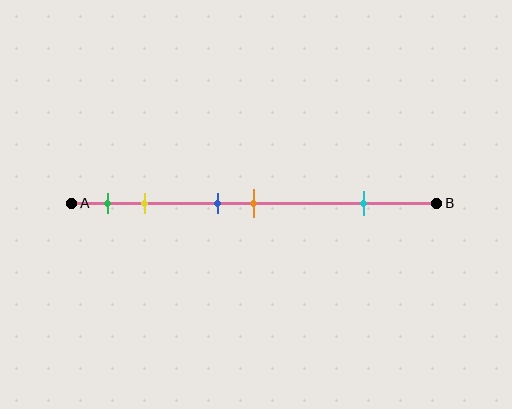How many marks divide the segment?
There are 5 marks dividing the segment.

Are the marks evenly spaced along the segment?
No, the marks are not evenly spaced.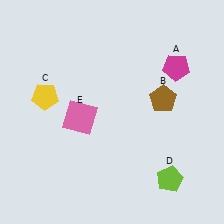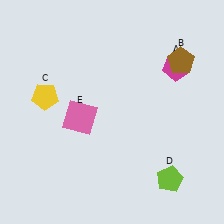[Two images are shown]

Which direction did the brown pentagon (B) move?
The brown pentagon (B) moved up.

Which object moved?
The brown pentagon (B) moved up.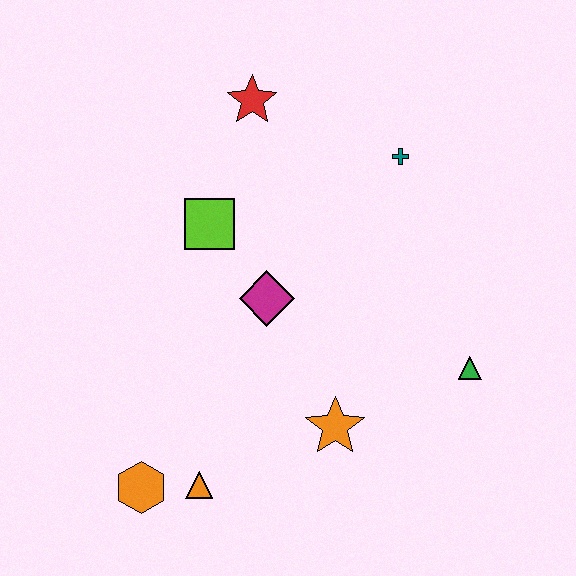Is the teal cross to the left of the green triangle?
Yes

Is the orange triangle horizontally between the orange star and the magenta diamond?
No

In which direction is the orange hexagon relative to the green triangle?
The orange hexagon is to the left of the green triangle.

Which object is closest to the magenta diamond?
The lime square is closest to the magenta diamond.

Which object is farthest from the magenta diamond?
The orange hexagon is farthest from the magenta diamond.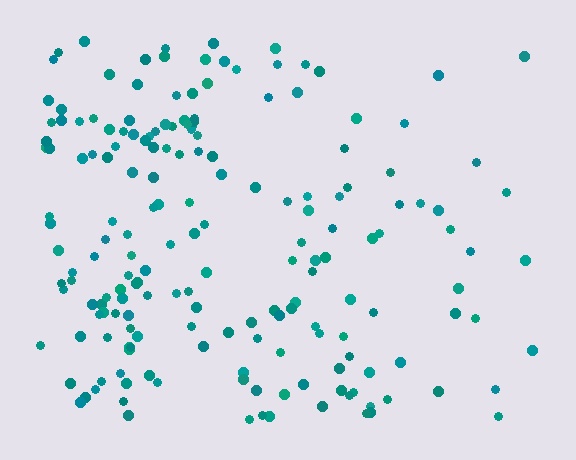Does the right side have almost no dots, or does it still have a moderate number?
Still a moderate number, just noticeably fewer than the left.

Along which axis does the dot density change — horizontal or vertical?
Horizontal.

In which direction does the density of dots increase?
From right to left, with the left side densest.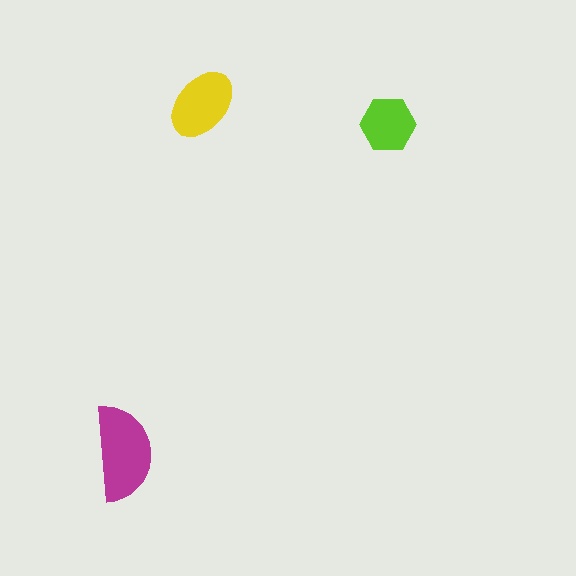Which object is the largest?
The magenta semicircle.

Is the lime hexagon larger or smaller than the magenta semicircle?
Smaller.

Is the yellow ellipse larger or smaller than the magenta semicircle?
Smaller.